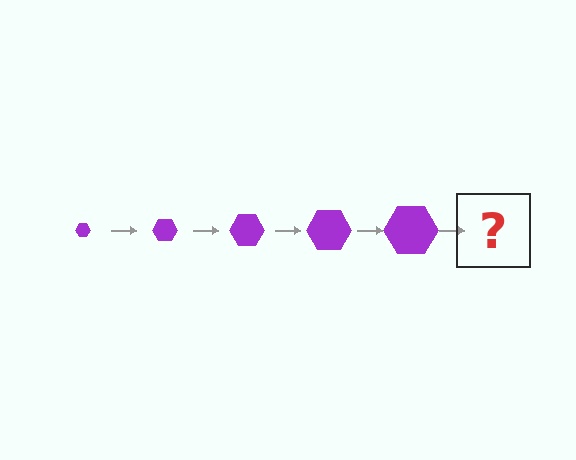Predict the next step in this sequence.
The next step is a purple hexagon, larger than the previous one.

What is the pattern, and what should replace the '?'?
The pattern is that the hexagon gets progressively larger each step. The '?' should be a purple hexagon, larger than the previous one.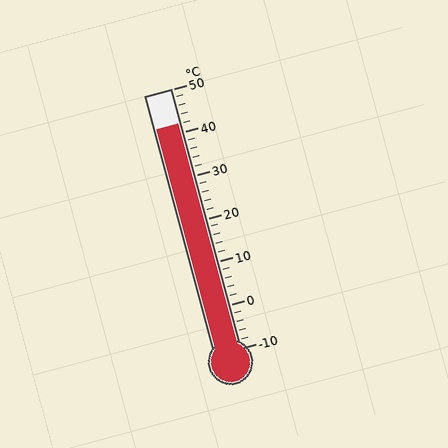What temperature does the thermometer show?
The thermometer shows approximately 42°C.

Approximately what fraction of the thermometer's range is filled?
The thermometer is filled to approximately 85% of its range.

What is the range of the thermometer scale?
The thermometer scale ranges from -10°C to 50°C.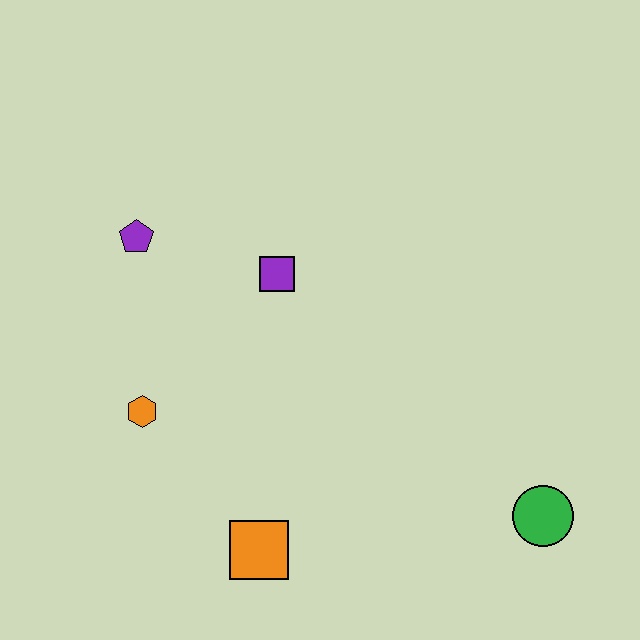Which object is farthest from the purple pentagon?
The green circle is farthest from the purple pentagon.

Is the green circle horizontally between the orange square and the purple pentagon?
No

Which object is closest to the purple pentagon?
The purple square is closest to the purple pentagon.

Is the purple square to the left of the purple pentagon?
No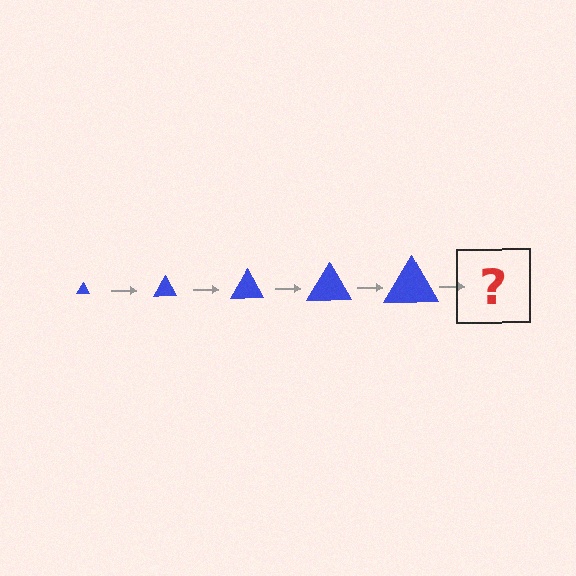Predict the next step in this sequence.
The next step is a blue triangle, larger than the previous one.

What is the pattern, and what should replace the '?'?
The pattern is that the triangle gets progressively larger each step. The '?' should be a blue triangle, larger than the previous one.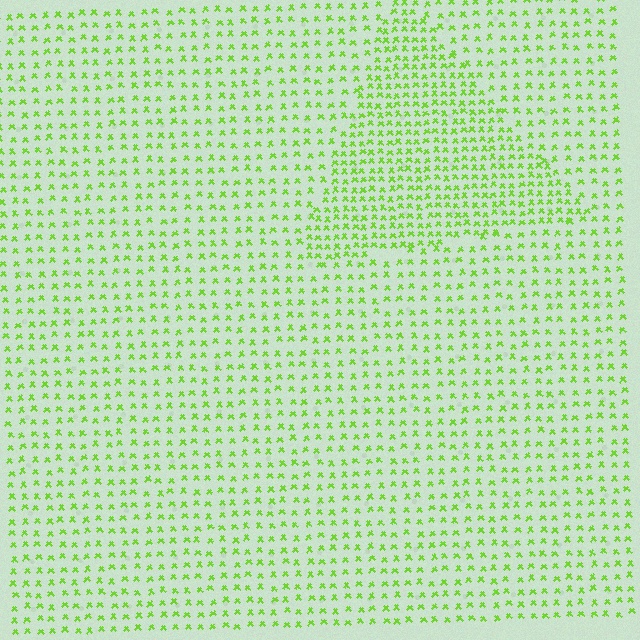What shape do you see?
I see a triangle.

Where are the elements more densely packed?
The elements are more densely packed inside the triangle boundary.